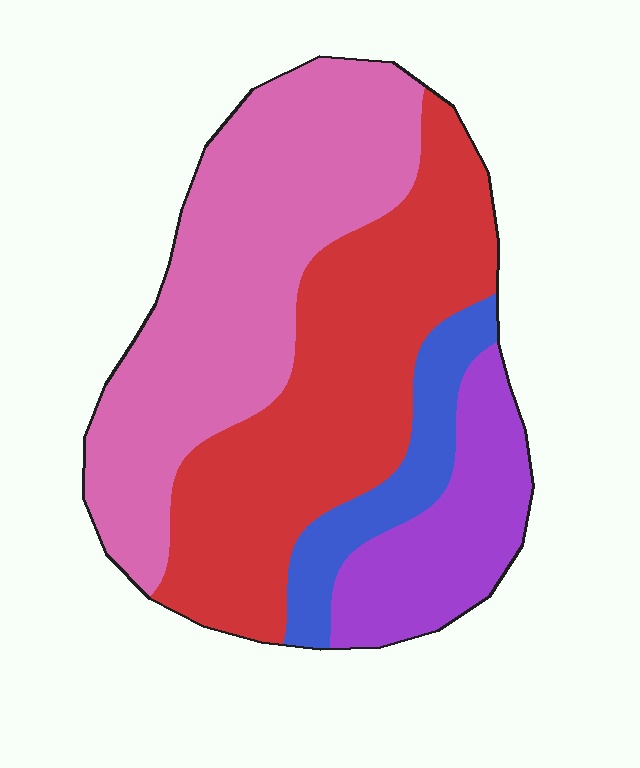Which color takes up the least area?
Blue, at roughly 10%.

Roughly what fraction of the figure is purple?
Purple takes up less than a sixth of the figure.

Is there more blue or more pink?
Pink.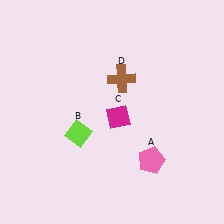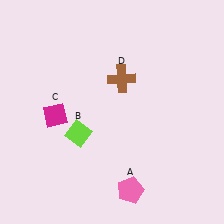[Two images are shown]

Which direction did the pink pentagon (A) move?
The pink pentagon (A) moved down.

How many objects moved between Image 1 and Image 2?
2 objects moved between the two images.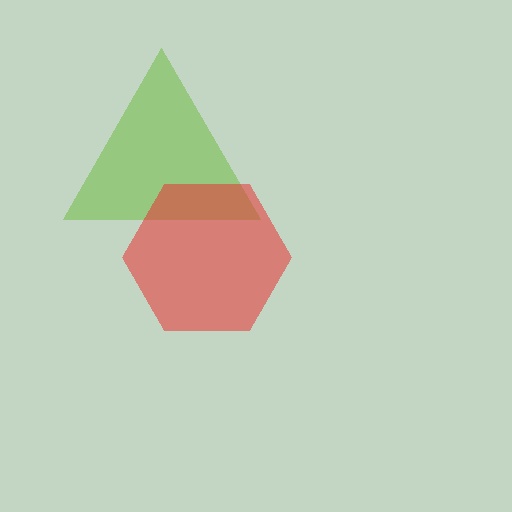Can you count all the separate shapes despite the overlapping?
Yes, there are 2 separate shapes.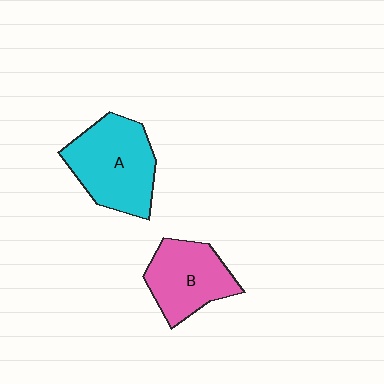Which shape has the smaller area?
Shape B (pink).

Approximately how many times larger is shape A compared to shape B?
Approximately 1.3 times.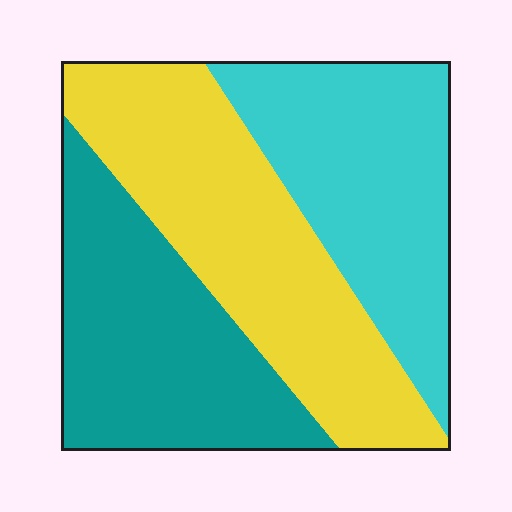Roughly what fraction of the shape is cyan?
Cyan takes up about one third (1/3) of the shape.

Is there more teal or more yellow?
Yellow.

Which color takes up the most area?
Yellow, at roughly 40%.